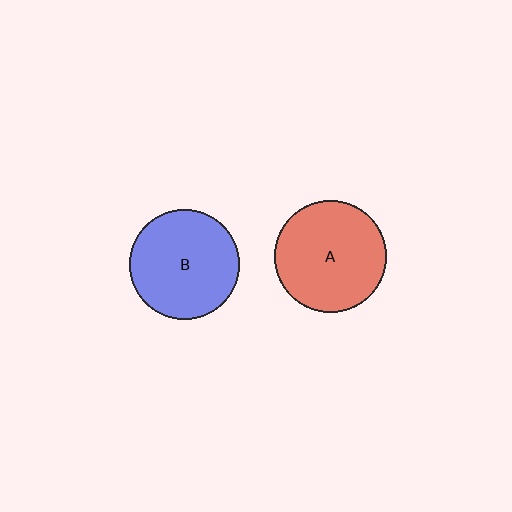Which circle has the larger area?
Circle A (red).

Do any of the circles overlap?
No, none of the circles overlap.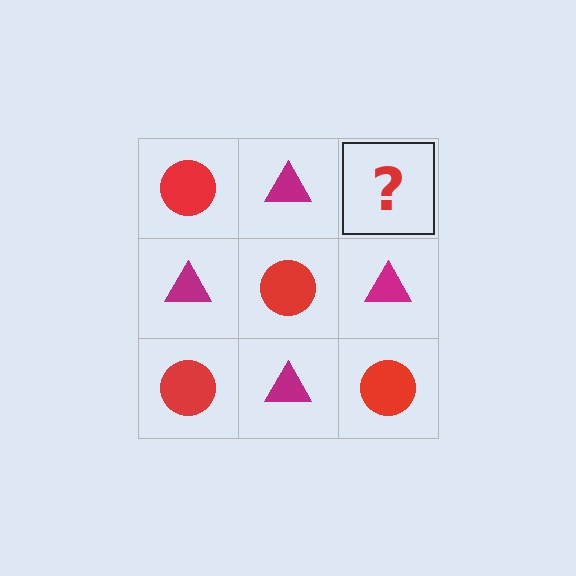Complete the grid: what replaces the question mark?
The question mark should be replaced with a red circle.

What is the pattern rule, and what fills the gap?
The rule is that it alternates red circle and magenta triangle in a checkerboard pattern. The gap should be filled with a red circle.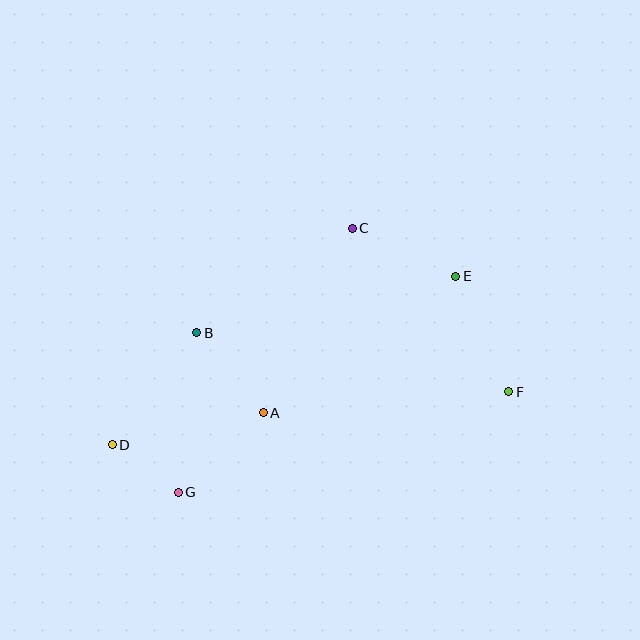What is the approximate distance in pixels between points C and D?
The distance between C and D is approximately 323 pixels.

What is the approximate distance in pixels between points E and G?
The distance between E and G is approximately 352 pixels.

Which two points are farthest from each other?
Points D and F are farthest from each other.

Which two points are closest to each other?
Points D and G are closest to each other.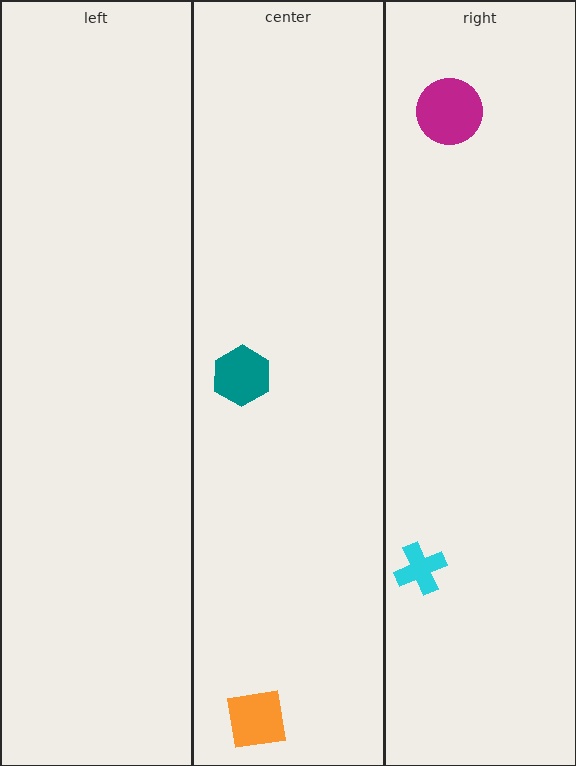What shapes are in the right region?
The magenta circle, the cyan cross.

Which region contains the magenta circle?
The right region.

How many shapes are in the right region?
2.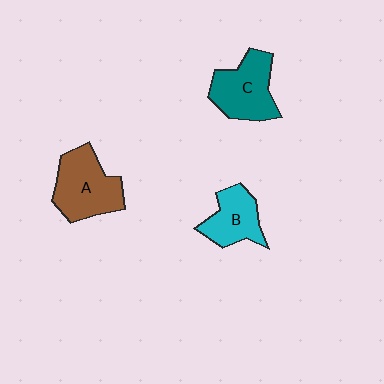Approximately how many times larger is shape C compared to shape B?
Approximately 1.3 times.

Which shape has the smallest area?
Shape B (cyan).